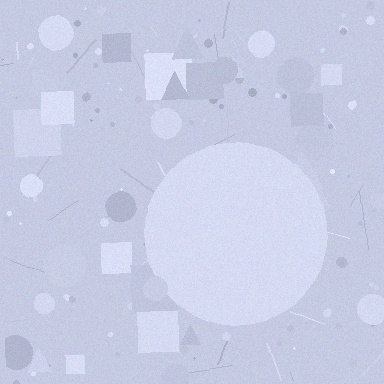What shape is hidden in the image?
A circle is hidden in the image.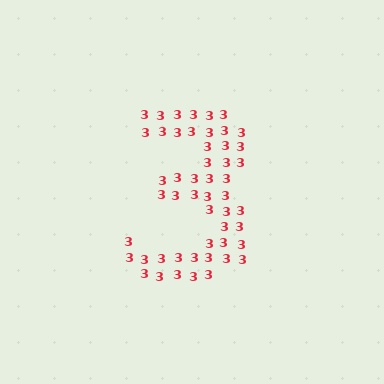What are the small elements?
The small elements are digit 3's.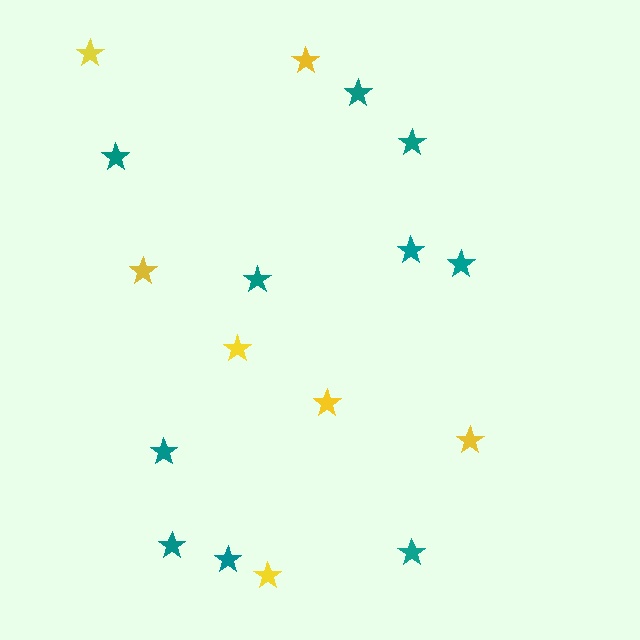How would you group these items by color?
There are 2 groups: one group of teal stars (10) and one group of yellow stars (7).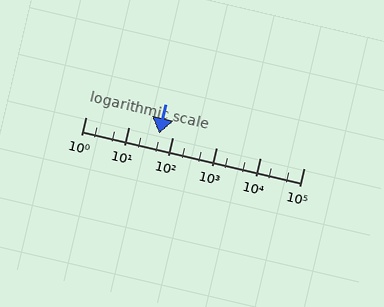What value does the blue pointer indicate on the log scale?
The pointer indicates approximately 48.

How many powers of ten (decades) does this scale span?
The scale spans 5 decades, from 1 to 100000.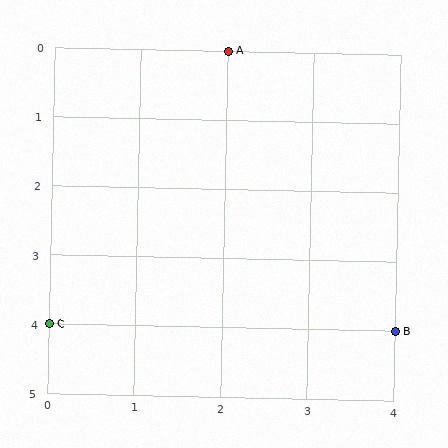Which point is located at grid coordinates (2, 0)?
Point A is at (2, 0).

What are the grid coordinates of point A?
Point A is at grid coordinates (2, 0).